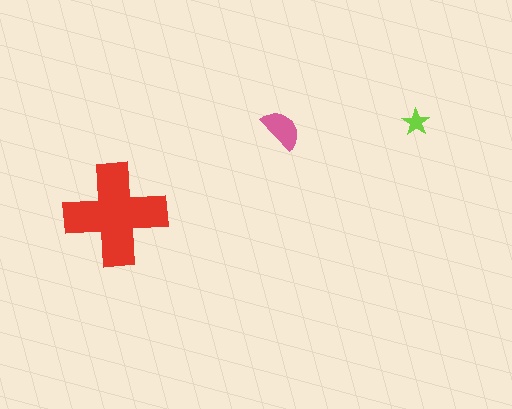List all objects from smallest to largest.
The lime star, the pink semicircle, the red cross.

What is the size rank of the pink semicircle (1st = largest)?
2nd.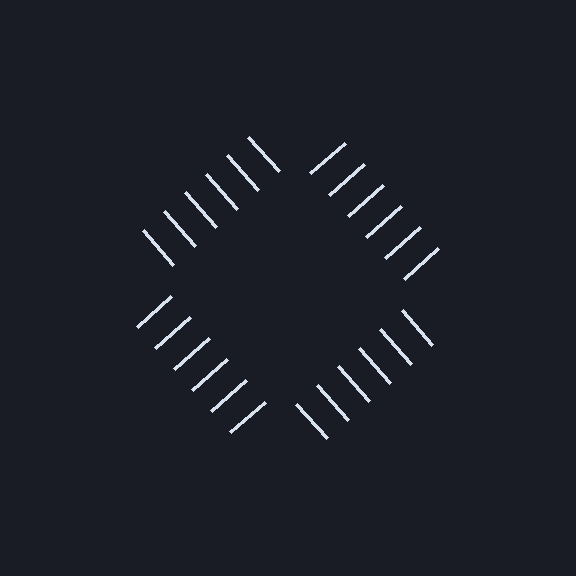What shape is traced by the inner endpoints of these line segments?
An illusory square — the line segments terminate on its edges but no continuous stroke is drawn.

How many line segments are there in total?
24 — 6 along each of the 4 edges.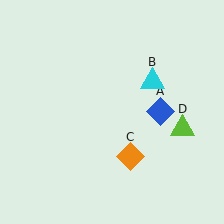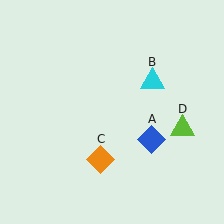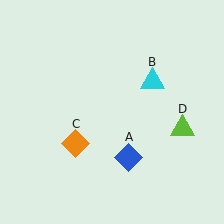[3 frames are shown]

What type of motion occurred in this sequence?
The blue diamond (object A), orange diamond (object C) rotated clockwise around the center of the scene.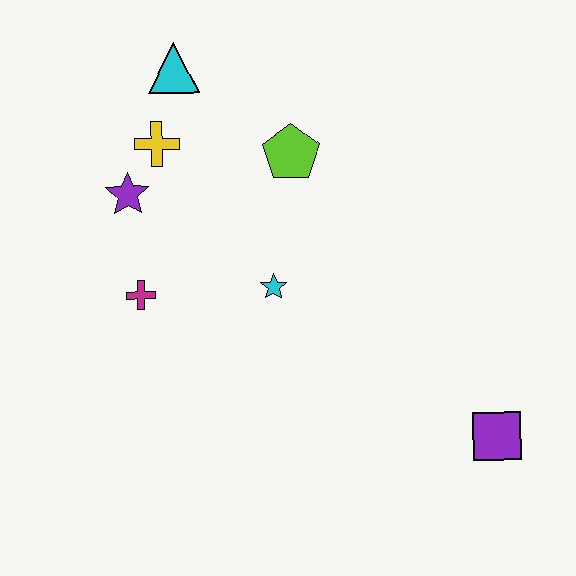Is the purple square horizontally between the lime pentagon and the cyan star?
No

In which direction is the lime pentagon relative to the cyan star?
The lime pentagon is above the cyan star.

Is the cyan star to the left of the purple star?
No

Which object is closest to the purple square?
The cyan star is closest to the purple square.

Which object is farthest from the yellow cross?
The purple square is farthest from the yellow cross.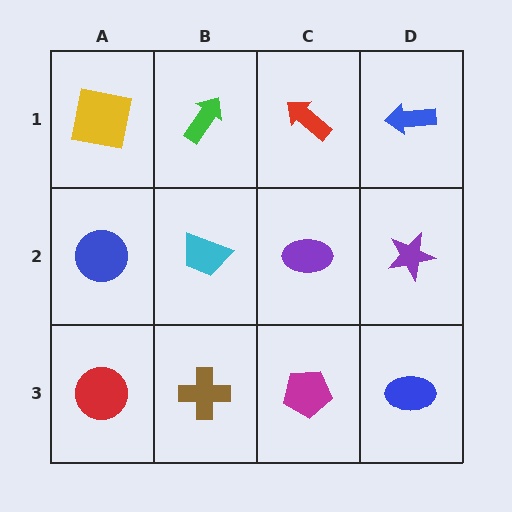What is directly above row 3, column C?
A purple ellipse.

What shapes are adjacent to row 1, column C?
A purple ellipse (row 2, column C), a green arrow (row 1, column B), a blue arrow (row 1, column D).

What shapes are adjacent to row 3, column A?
A blue circle (row 2, column A), a brown cross (row 3, column B).